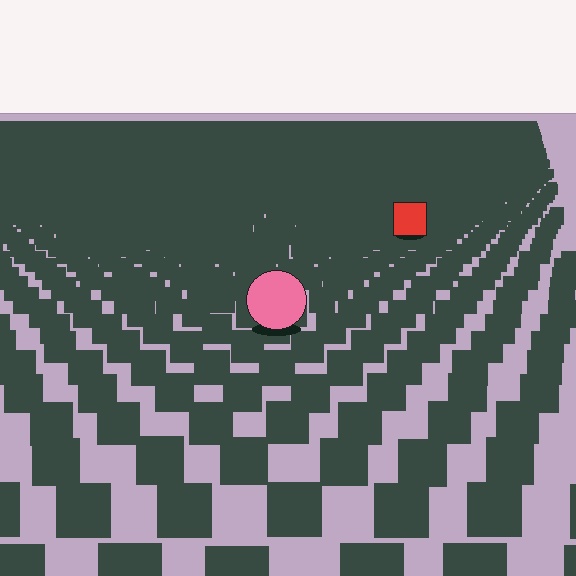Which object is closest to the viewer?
The pink circle is closest. The texture marks near it are larger and more spread out.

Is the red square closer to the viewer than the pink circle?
No. The pink circle is closer — you can tell from the texture gradient: the ground texture is coarser near it.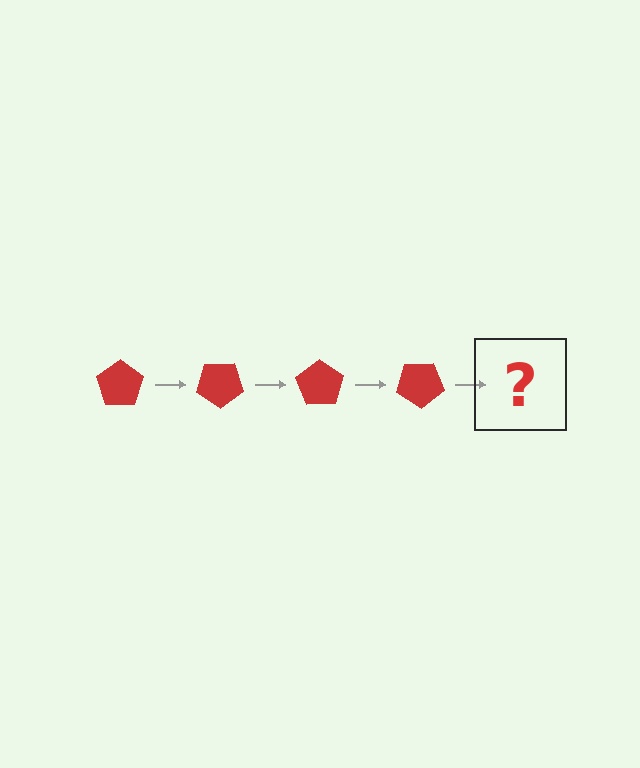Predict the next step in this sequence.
The next step is a red pentagon rotated 140 degrees.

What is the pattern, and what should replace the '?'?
The pattern is that the pentagon rotates 35 degrees each step. The '?' should be a red pentagon rotated 140 degrees.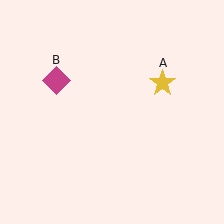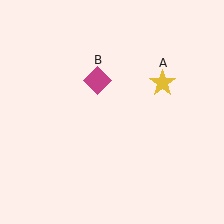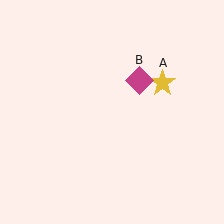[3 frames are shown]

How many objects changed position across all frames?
1 object changed position: magenta diamond (object B).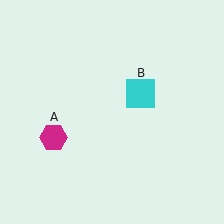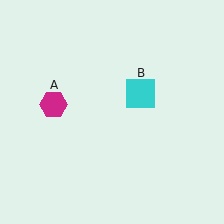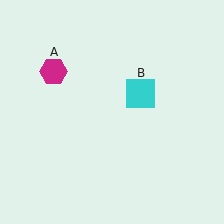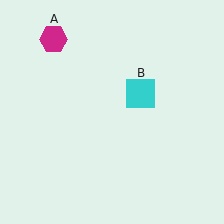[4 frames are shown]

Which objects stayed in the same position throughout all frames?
Cyan square (object B) remained stationary.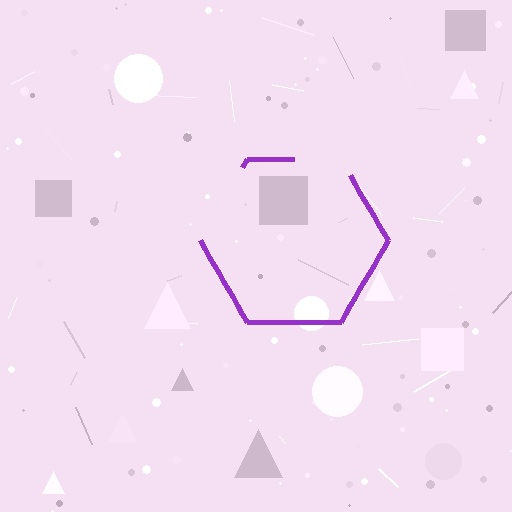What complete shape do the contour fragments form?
The contour fragments form a hexagon.